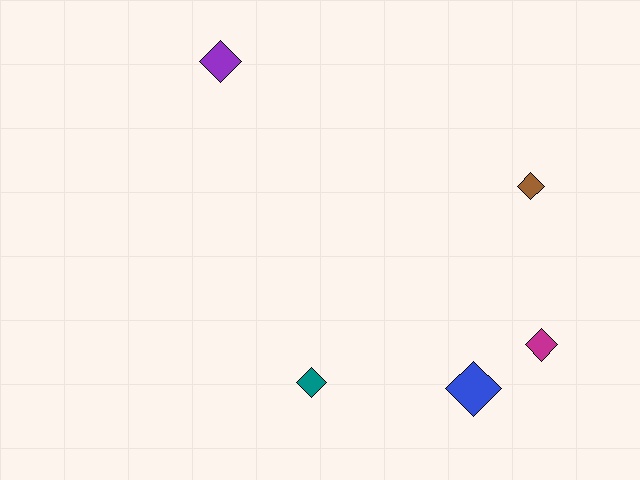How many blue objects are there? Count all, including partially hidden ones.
There is 1 blue object.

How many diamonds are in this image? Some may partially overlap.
There are 5 diamonds.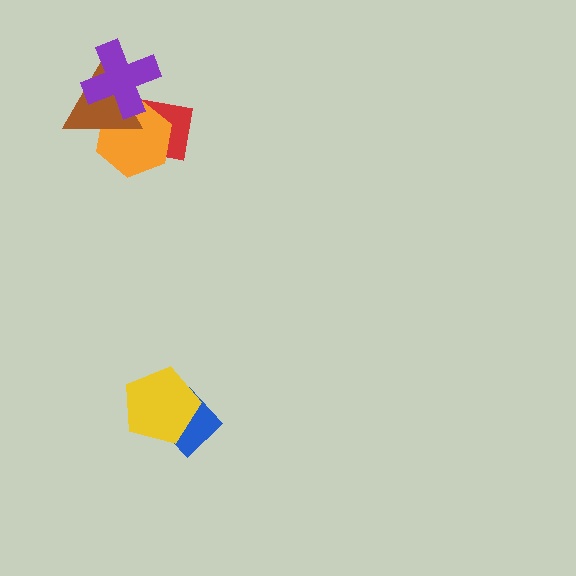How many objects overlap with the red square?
2 objects overlap with the red square.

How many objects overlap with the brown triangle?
3 objects overlap with the brown triangle.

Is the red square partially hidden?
Yes, it is partially covered by another shape.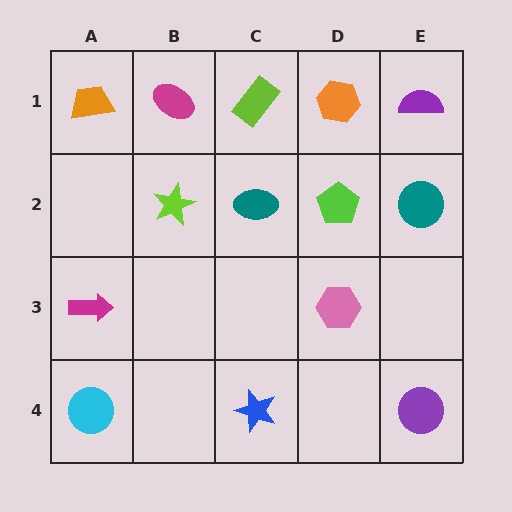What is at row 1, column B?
A magenta ellipse.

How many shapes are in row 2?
4 shapes.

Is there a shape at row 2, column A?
No, that cell is empty.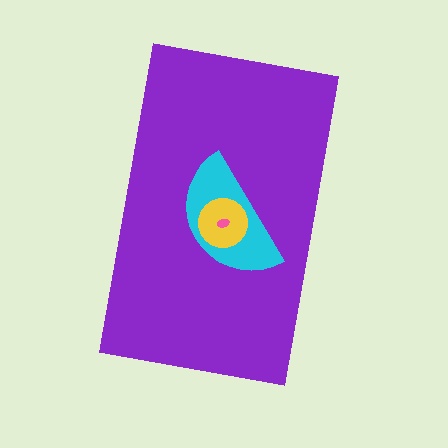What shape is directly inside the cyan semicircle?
The yellow circle.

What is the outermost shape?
The purple rectangle.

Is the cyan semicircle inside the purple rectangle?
Yes.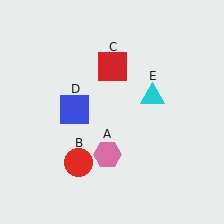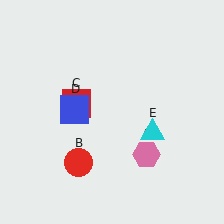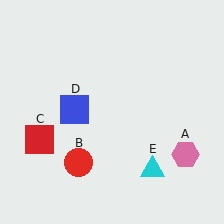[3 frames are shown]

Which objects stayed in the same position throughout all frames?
Red circle (object B) and blue square (object D) remained stationary.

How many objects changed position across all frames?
3 objects changed position: pink hexagon (object A), red square (object C), cyan triangle (object E).